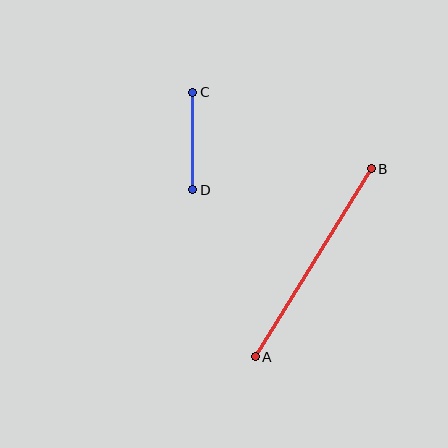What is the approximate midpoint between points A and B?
The midpoint is at approximately (313, 263) pixels.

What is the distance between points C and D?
The distance is approximately 98 pixels.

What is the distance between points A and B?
The distance is approximately 221 pixels.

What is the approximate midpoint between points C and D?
The midpoint is at approximately (193, 141) pixels.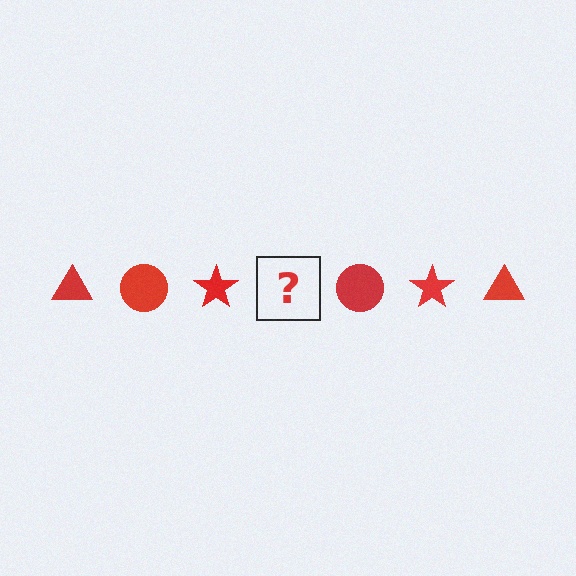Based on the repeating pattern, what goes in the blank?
The blank should be a red triangle.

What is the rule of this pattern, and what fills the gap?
The rule is that the pattern cycles through triangle, circle, star shapes in red. The gap should be filled with a red triangle.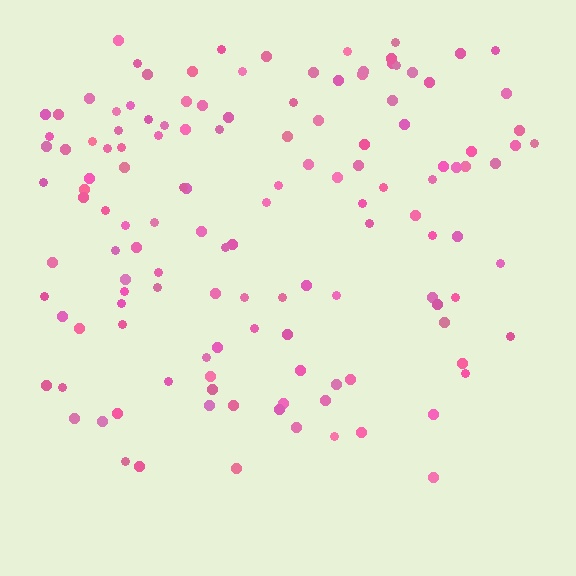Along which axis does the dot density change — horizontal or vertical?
Vertical.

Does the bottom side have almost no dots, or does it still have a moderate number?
Still a moderate number, just noticeably fewer than the top.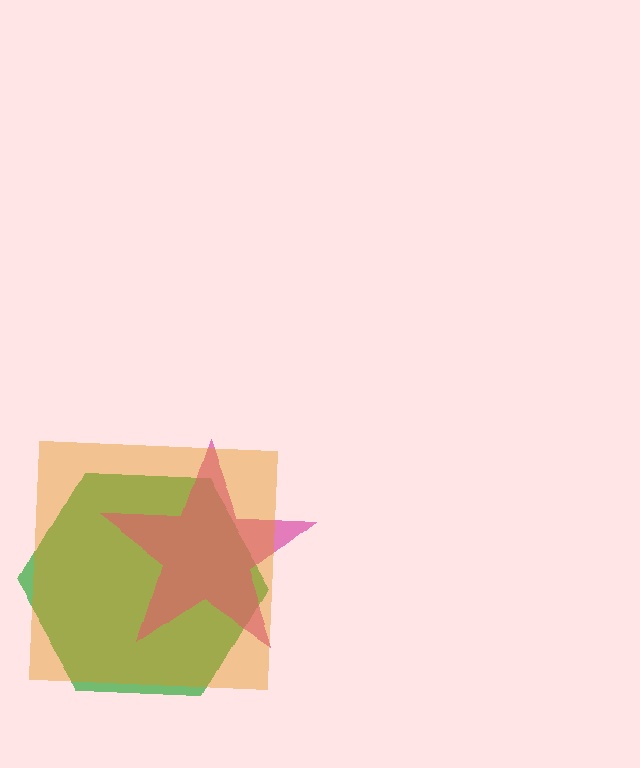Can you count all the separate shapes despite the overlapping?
Yes, there are 3 separate shapes.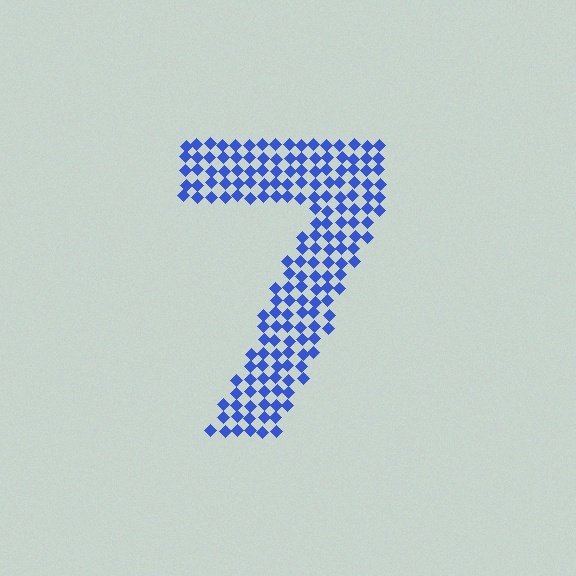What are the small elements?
The small elements are diamonds.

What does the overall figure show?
The overall figure shows the digit 7.